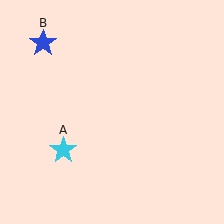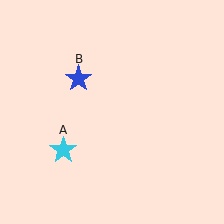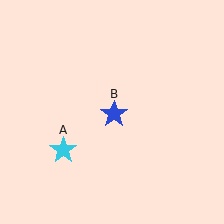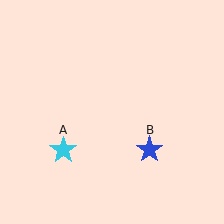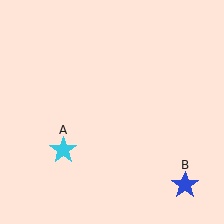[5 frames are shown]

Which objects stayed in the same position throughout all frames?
Cyan star (object A) remained stationary.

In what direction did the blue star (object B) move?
The blue star (object B) moved down and to the right.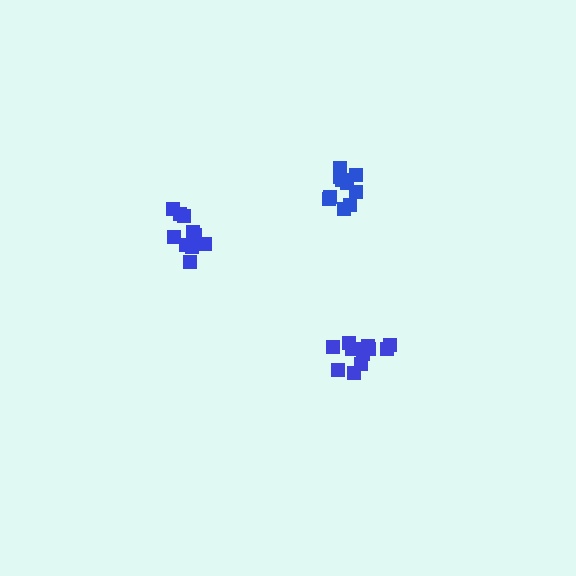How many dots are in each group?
Group 1: 10 dots, Group 2: 12 dots, Group 3: 10 dots (32 total).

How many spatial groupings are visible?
There are 3 spatial groupings.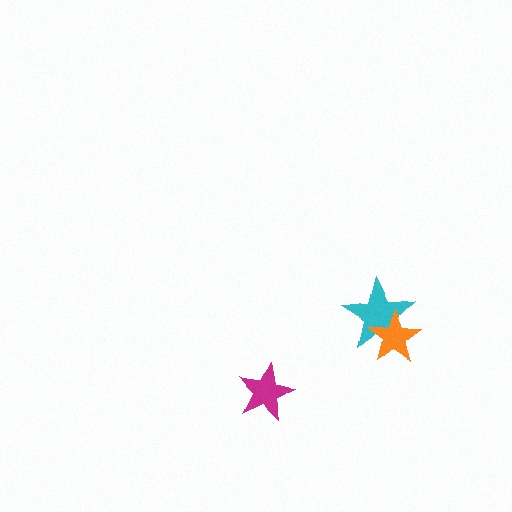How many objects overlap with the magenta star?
0 objects overlap with the magenta star.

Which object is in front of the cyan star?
The orange star is in front of the cyan star.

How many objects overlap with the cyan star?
1 object overlaps with the cyan star.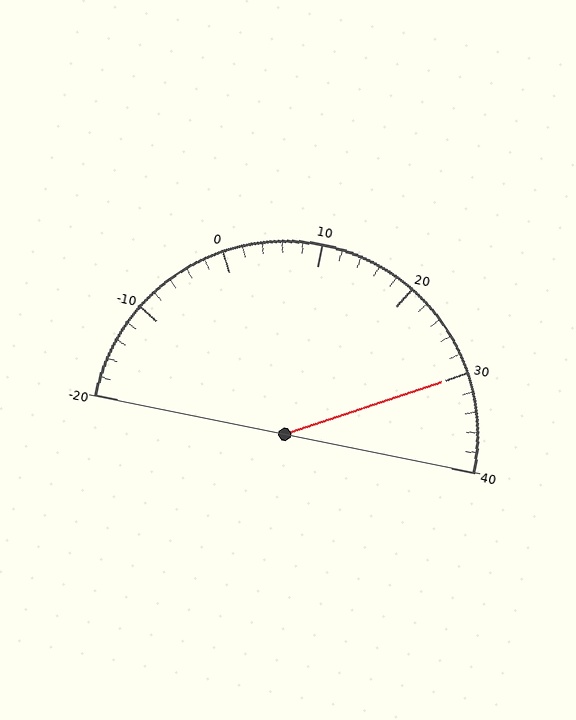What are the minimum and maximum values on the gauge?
The gauge ranges from -20 to 40.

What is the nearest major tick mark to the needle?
The nearest major tick mark is 30.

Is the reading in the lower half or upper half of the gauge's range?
The reading is in the upper half of the range (-20 to 40).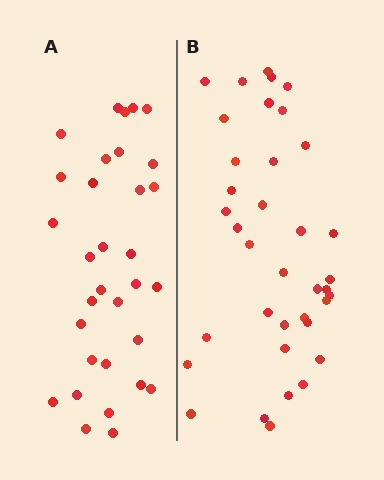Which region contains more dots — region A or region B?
Region B (the right region) has more dots.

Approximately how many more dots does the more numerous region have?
Region B has about 5 more dots than region A.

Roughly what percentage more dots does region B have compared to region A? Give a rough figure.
About 15% more.